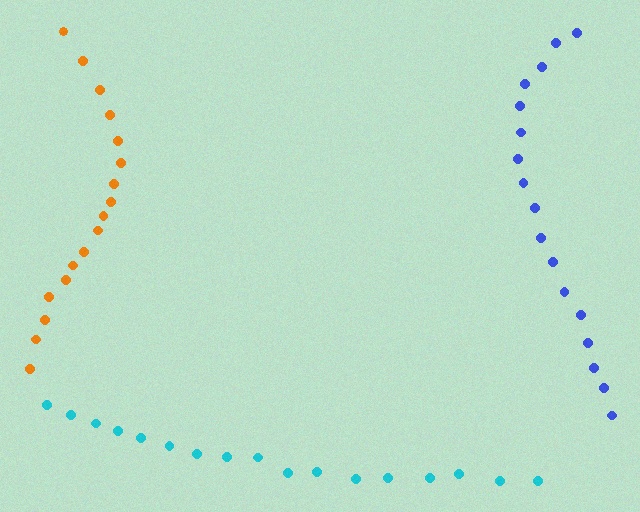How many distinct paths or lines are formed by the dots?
There are 3 distinct paths.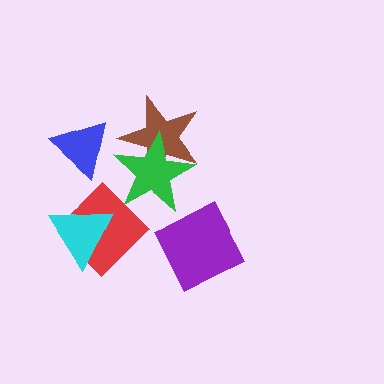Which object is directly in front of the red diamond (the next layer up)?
The cyan triangle is directly in front of the red diamond.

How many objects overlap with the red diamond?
2 objects overlap with the red diamond.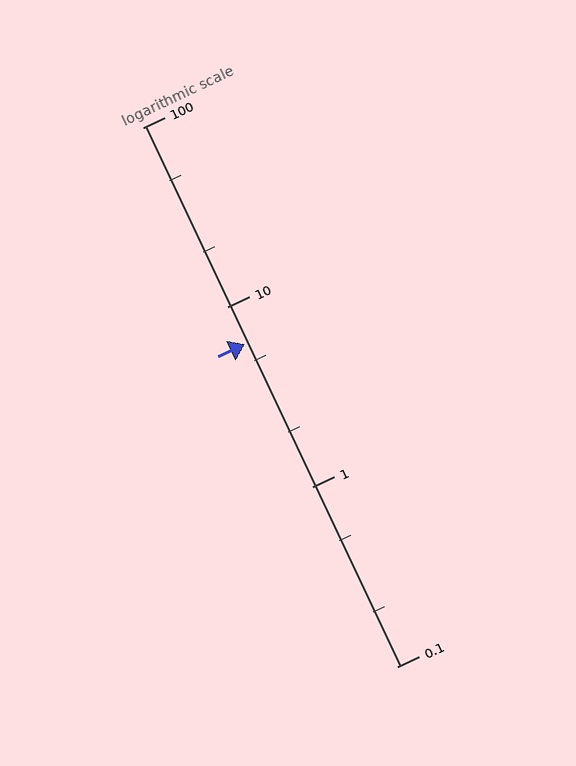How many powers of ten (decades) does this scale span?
The scale spans 3 decades, from 0.1 to 100.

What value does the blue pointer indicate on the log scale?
The pointer indicates approximately 6.2.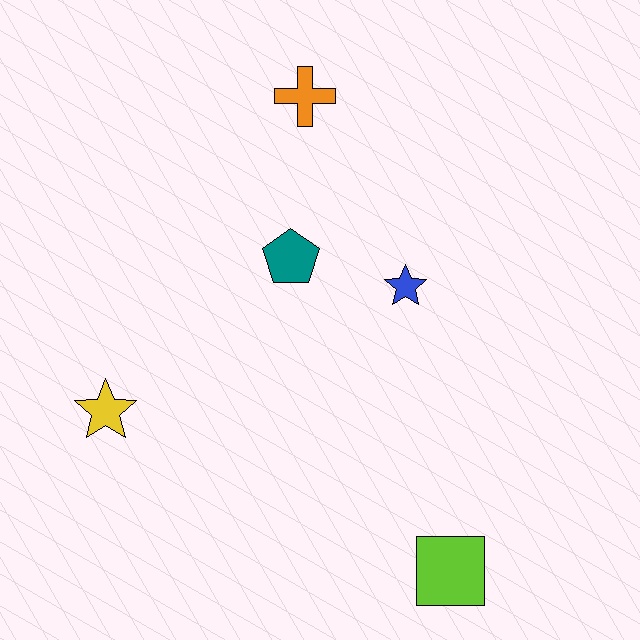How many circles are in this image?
There are no circles.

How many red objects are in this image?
There are no red objects.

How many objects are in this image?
There are 5 objects.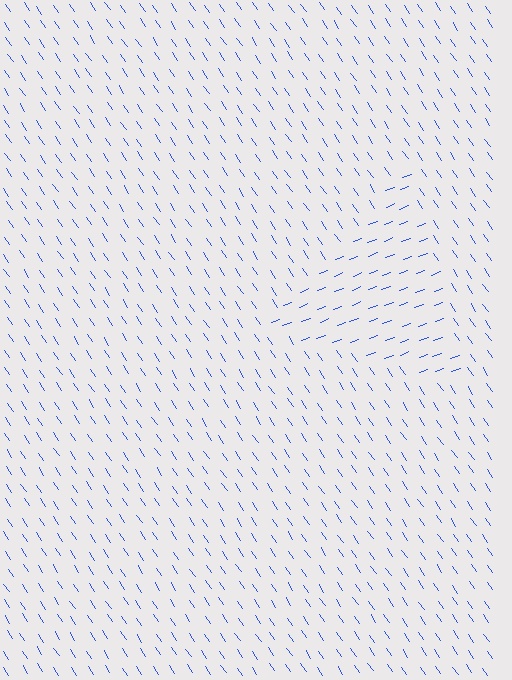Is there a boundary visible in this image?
Yes, there is a texture boundary formed by a change in line orientation.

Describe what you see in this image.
The image is filled with small blue line segments. A triangle region in the image has lines oriented differently from the surrounding lines, creating a visible texture boundary.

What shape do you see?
I see a triangle.